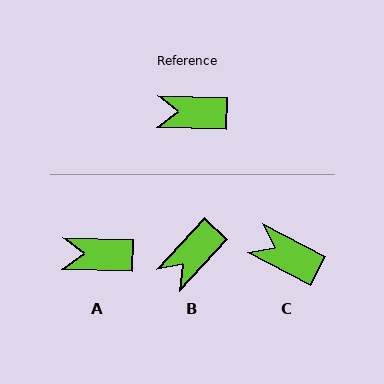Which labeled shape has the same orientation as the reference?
A.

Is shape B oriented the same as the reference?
No, it is off by about 48 degrees.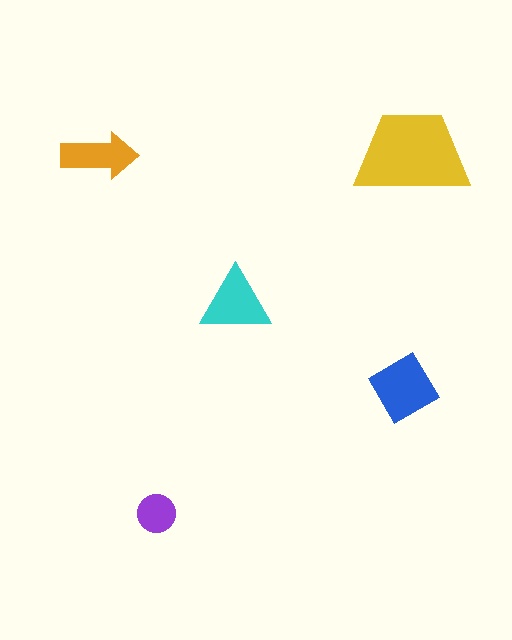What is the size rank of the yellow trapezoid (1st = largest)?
1st.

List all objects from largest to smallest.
The yellow trapezoid, the blue diamond, the cyan triangle, the orange arrow, the purple circle.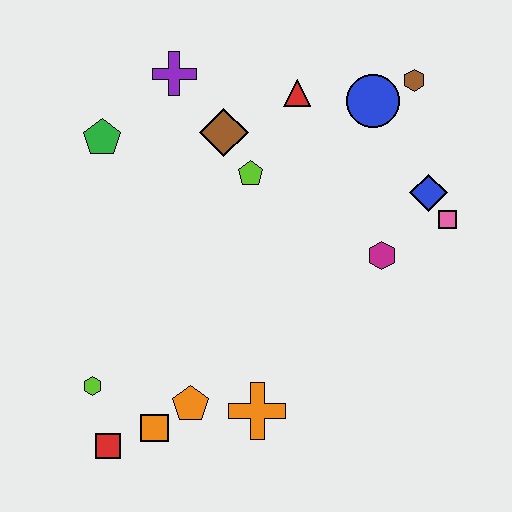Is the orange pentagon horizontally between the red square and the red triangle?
Yes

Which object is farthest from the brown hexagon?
The red square is farthest from the brown hexagon.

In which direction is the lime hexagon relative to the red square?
The lime hexagon is above the red square.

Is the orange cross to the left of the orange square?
No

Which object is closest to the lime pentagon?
The brown diamond is closest to the lime pentagon.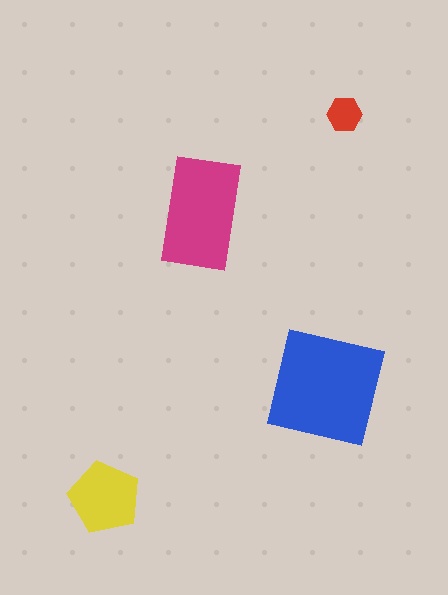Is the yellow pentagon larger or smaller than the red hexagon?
Larger.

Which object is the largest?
The blue square.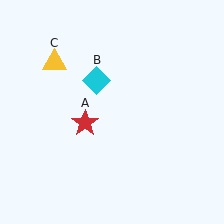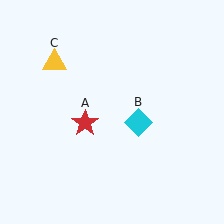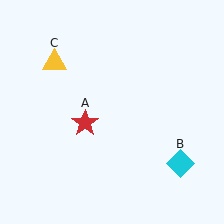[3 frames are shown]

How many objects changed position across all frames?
1 object changed position: cyan diamond (object B).